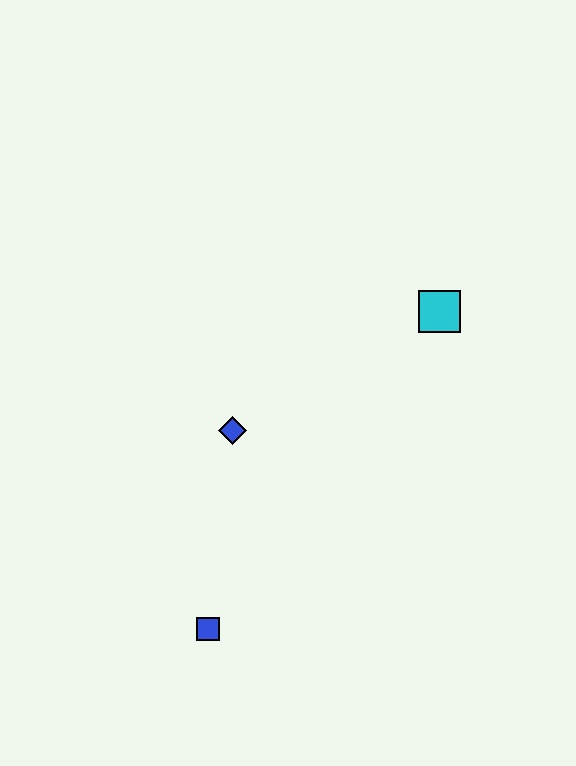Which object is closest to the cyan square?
The blue diamond is closest to the cyan square.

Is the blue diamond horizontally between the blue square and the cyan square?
Yes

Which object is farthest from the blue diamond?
The cyan square is farthest from the blue diamond.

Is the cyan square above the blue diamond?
Yes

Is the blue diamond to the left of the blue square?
No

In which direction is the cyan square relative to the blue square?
The cyan square is above the blue square.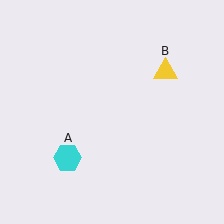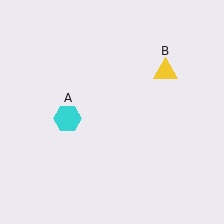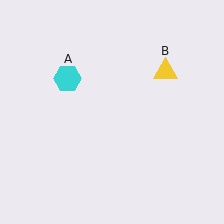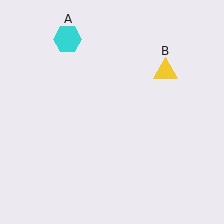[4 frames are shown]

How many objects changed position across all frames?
1 object changed position: cyan hexagon (object A).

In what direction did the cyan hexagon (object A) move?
The cyan hexagon (object A) moved up.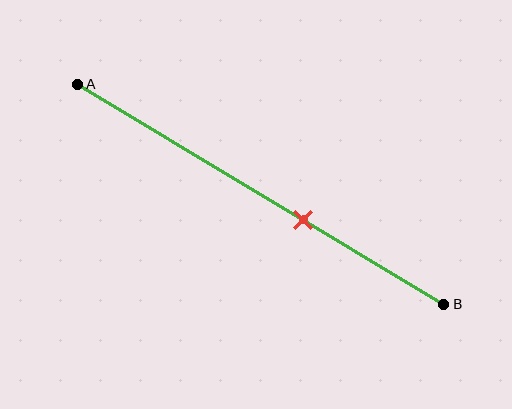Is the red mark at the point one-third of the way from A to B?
No, the mark is at about 60% from A, not at the 33% one-third point.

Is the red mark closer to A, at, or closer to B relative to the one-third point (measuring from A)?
The red mark is closer to point B than the one-third point of segment AB.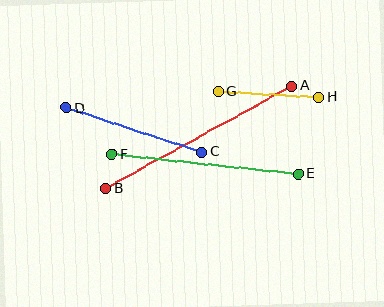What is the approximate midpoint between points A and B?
The midpoint is at approximately (199, 137) pixels.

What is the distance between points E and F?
The distance is approximately 187 pixels.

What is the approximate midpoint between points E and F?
The midpoint is at approximately (205, 164) pixels.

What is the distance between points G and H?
The distance is approximately 101 pixels.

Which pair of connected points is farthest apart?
Points A and B are farthest apart.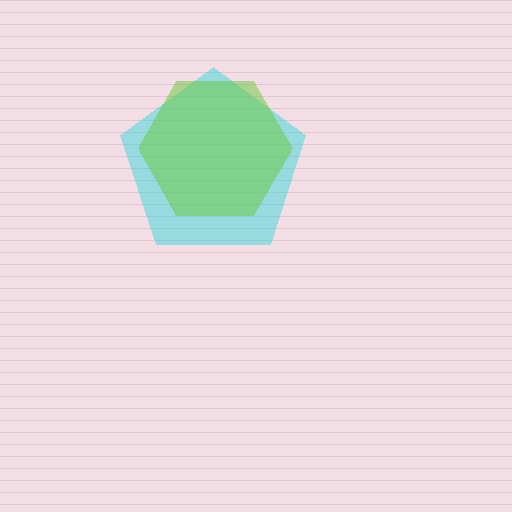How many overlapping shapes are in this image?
There are 2 overlapping shapes in the image.